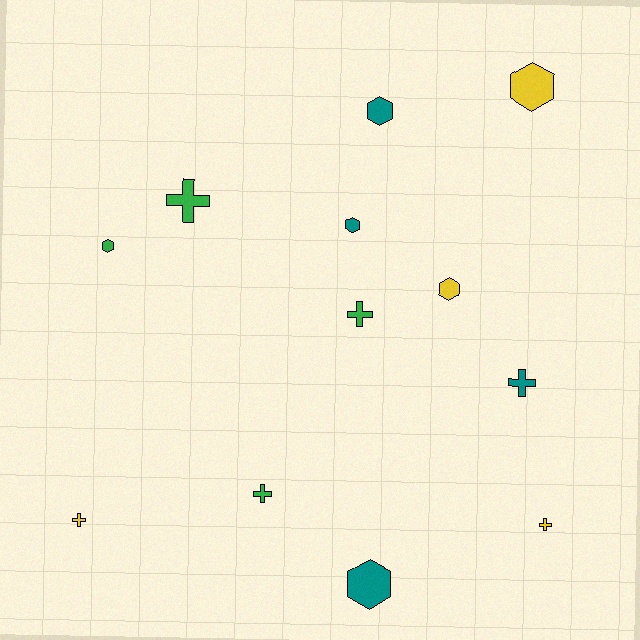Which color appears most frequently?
Teal, with 4 objects.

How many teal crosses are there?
There is 1 teal cross.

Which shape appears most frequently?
Cross, with 6 objects.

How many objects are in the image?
There are 12 objects.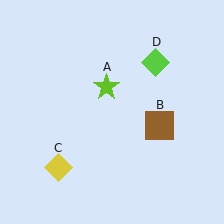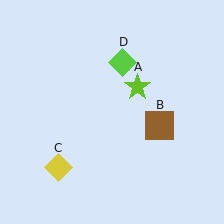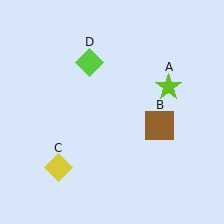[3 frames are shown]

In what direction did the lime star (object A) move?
The lime star (object A) moved right.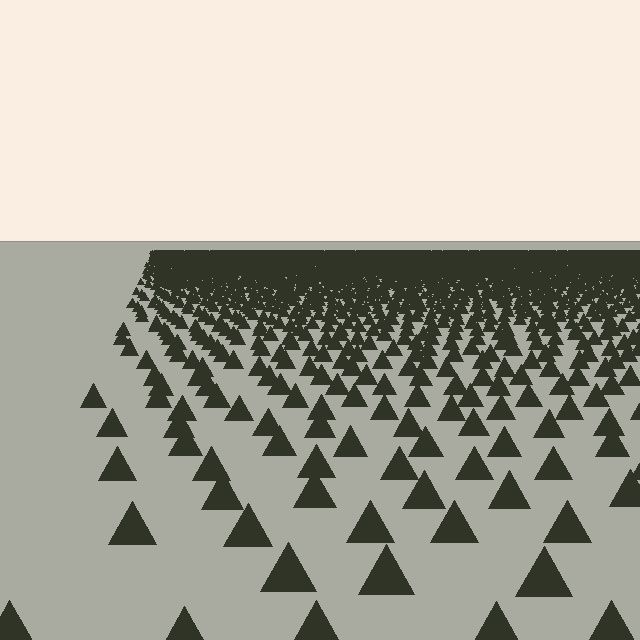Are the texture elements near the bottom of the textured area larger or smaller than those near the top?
Larger. Near the bottom, elements are closer to the viewer and appear at a bigger on-screen size.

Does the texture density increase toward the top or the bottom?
Density increases toward the top.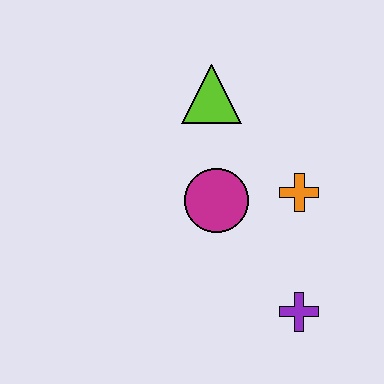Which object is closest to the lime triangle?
The magenta circle is closest to the lime triangle.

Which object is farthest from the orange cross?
The lime triangle is farthest from the orange cross.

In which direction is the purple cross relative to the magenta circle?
The purple cross is below the magenta circle.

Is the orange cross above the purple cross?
Yes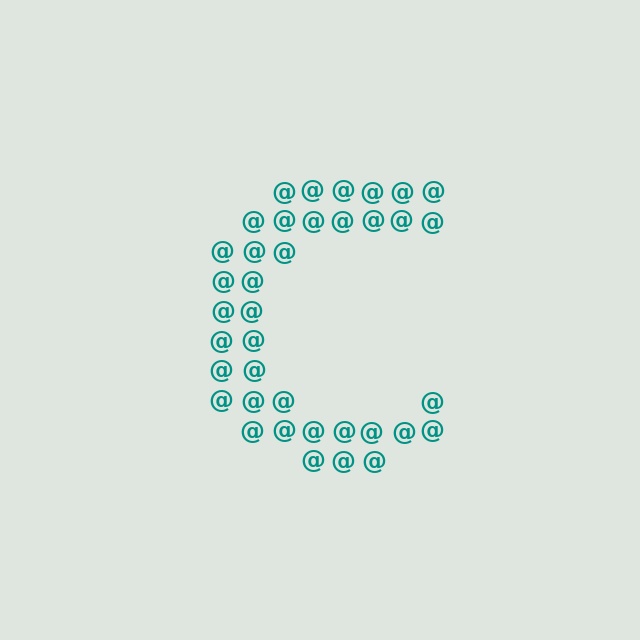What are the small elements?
The small elements are at signs.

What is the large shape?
The large shape is the letter C.